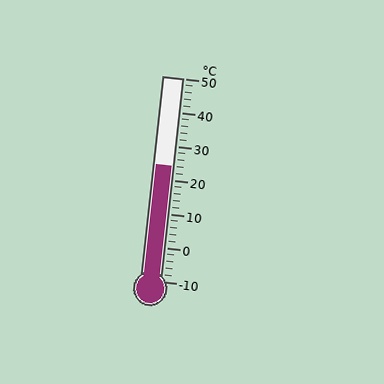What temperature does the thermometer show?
The thermometer shows approximately 24°C.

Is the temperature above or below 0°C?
The temperature is above 0°C.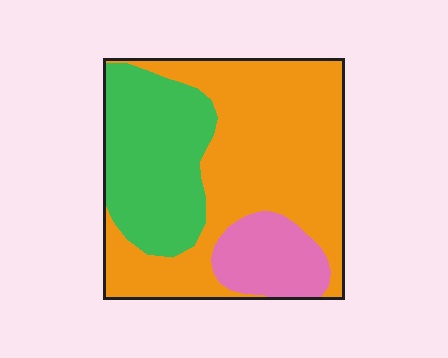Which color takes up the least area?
Pink, at roughly 15%.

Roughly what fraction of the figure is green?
Green covers around 30% of the figure.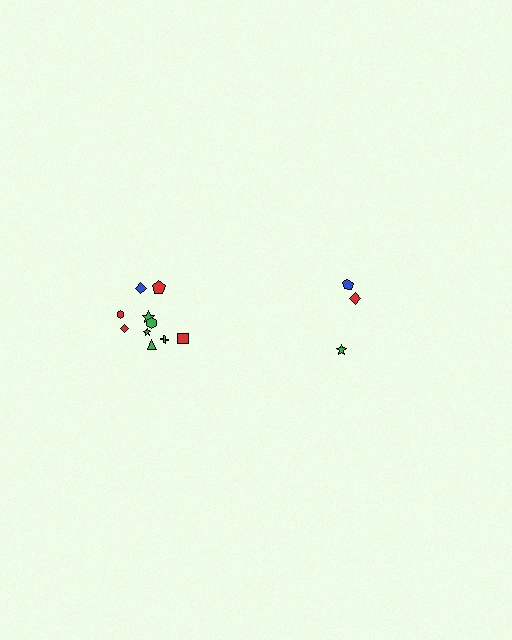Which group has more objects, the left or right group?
The left group.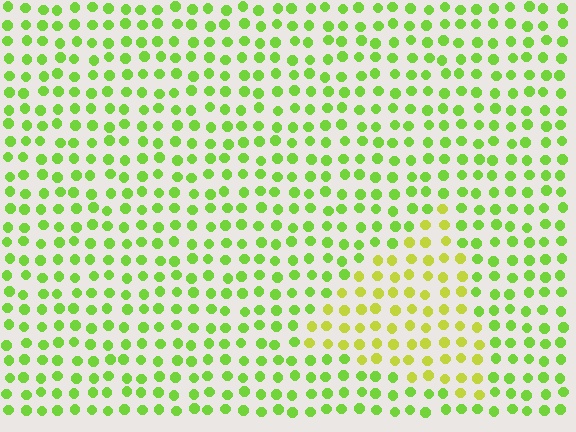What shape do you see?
I see a triangle.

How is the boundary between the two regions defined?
The boundary is defined purely by a slight shift in hue (about 31 degrees). Spacing, size, and orientation are identical on both sides.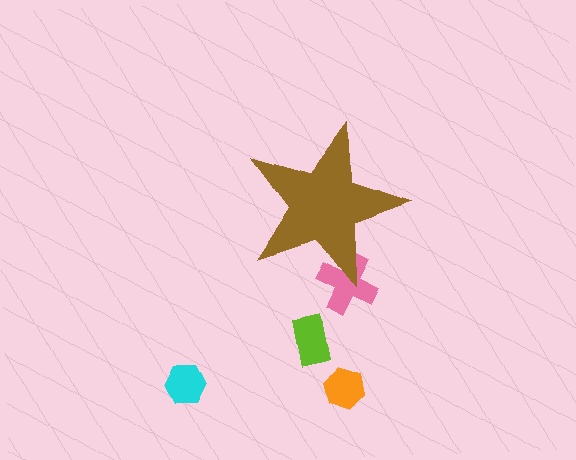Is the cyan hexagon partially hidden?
No, the cyan hexagon is fully visible.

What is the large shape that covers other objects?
A brown star.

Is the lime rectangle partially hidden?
No, the lime rectangle is fully visible.